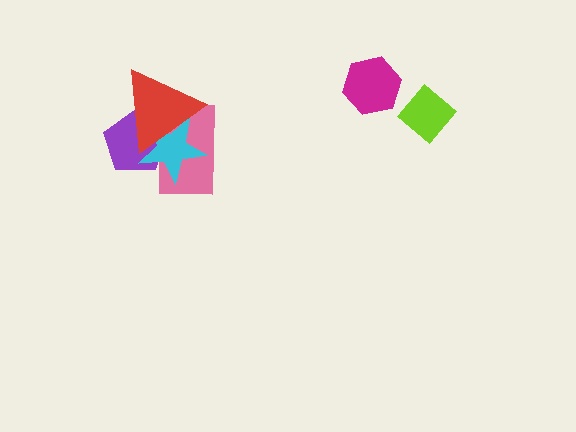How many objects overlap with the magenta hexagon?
0 objects overlap with the magenta hexagon.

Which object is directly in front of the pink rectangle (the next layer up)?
The cyan star is directly in front of the pink rectangle.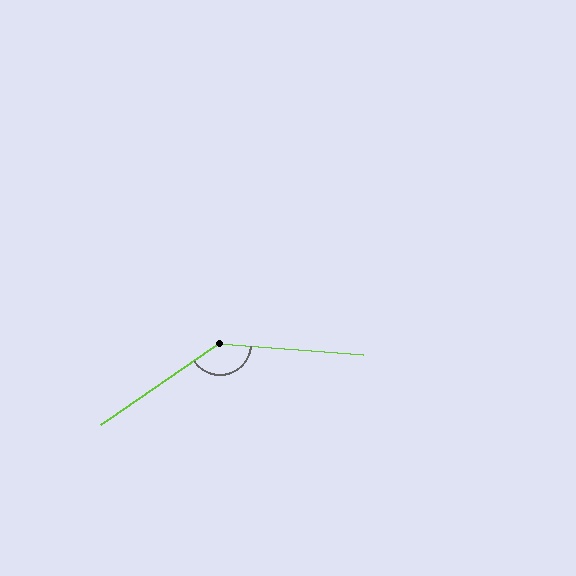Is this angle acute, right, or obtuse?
It is obtuse.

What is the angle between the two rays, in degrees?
Approximately 141 degrees.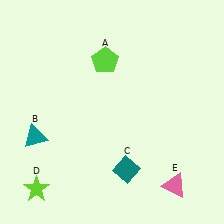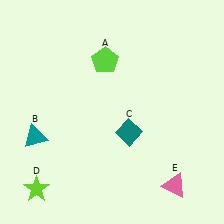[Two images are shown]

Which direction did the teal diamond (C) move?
The teal diamond (C) moved up.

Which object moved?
The teal diamond (C) moved up.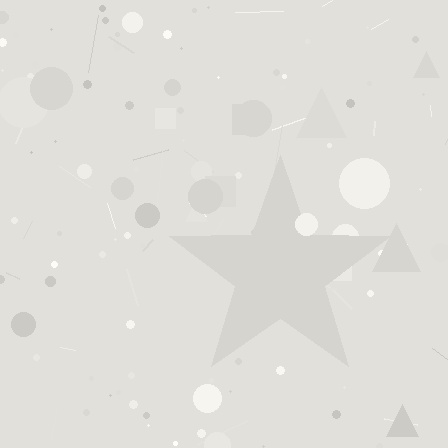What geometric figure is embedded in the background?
A star is embedded in the background.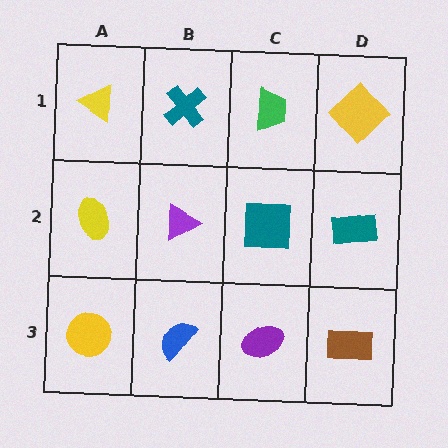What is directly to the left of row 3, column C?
A blue semicircle.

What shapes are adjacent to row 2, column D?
A yellow diamond (row 1, column D), a brown rectangle (row 3, column D), a teal square (row 2, column C).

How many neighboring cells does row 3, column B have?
3.